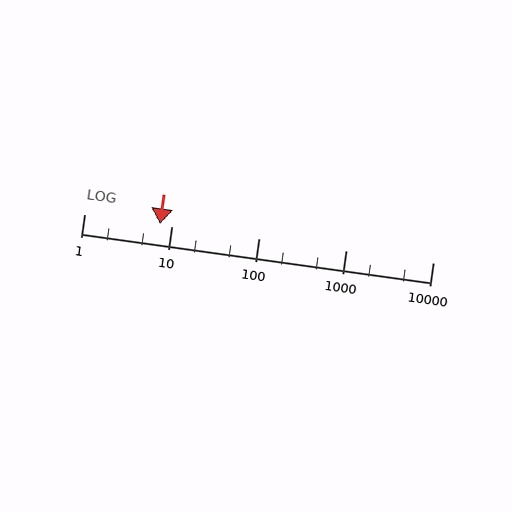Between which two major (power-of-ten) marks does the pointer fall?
The pointer is between 1 and 10.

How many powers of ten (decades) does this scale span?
The scale spans 4 decades, from 1 to 10000.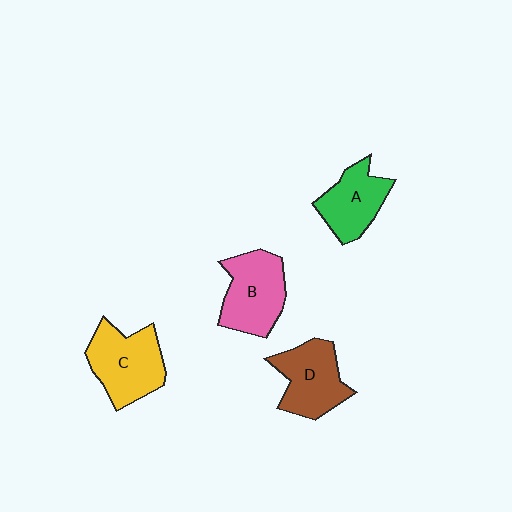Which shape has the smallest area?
Shape A (green).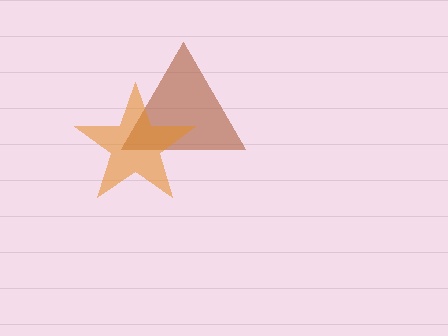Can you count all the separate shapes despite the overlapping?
Yes, there are 2 separate shapes.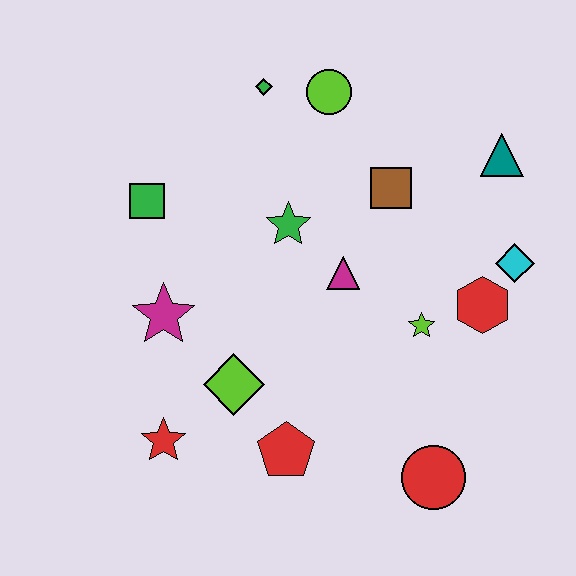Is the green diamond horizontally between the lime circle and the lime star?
No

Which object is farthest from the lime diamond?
The teal triangle is farthest from the lime diamond.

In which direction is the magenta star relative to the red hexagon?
The magenta star is to the left of the red hexagon.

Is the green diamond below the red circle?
No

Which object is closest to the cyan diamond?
The red hexagon is closest to the cyan diamond.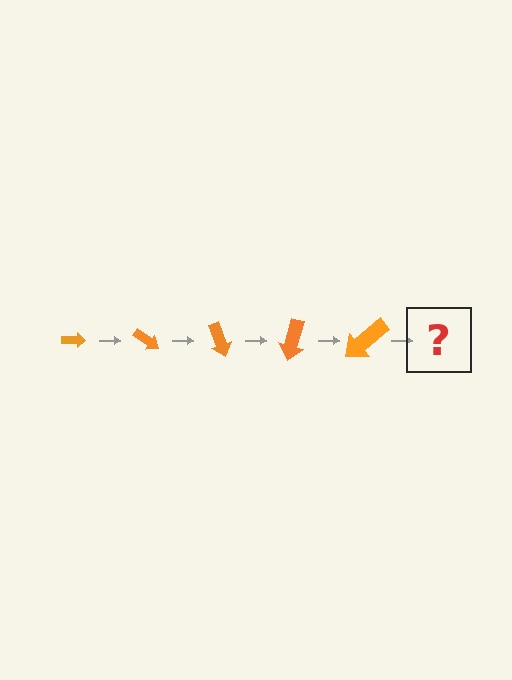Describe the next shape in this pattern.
It should be an arrow, larger than the previous one and rotated 175 degrees from the start.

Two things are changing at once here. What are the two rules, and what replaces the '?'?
The two rules are that the arrow grows larger each step and it rotates 35 degrees each step. The '?' should be an arrow, larger than the previous one and rotated 175 degrees from the start.